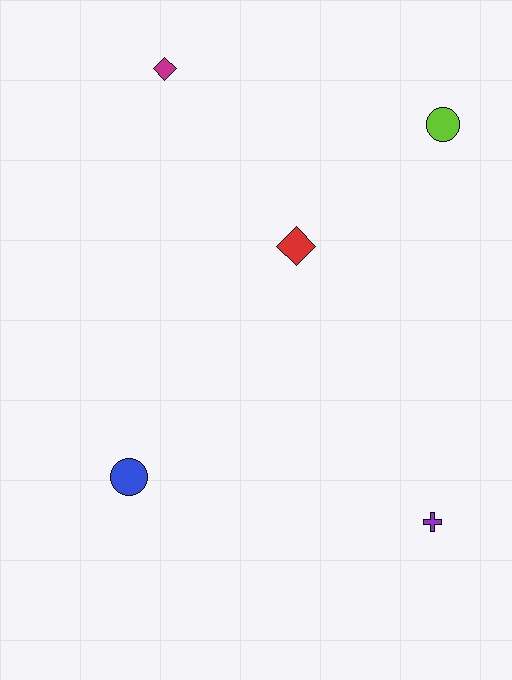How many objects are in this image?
There are 5 objects.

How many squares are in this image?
There are no squares.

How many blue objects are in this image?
There is 1 blue object.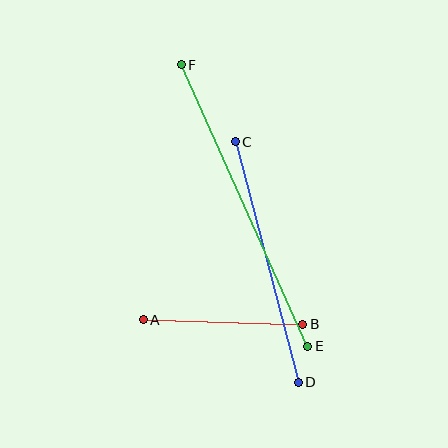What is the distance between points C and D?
The distance is approximately 249 pixels.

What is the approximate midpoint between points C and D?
The midpoint is at approximately (267, 262) pixels.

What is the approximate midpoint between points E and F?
The midpoint is at approximately (244, 206) pixels.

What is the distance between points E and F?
The distance is approximately 309 pixels.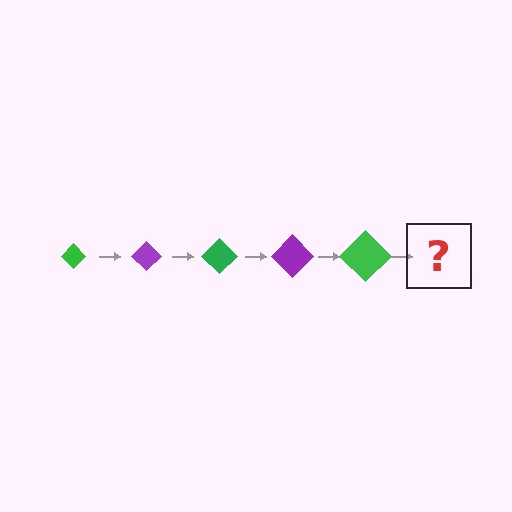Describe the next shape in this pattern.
It should be a purple diamond, larger than the previous one.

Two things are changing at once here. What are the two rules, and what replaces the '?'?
The two rules are that the diamond grows larger each step and the color cycles through green and purple. The '?' should be a purple diamond, larger than the previous one.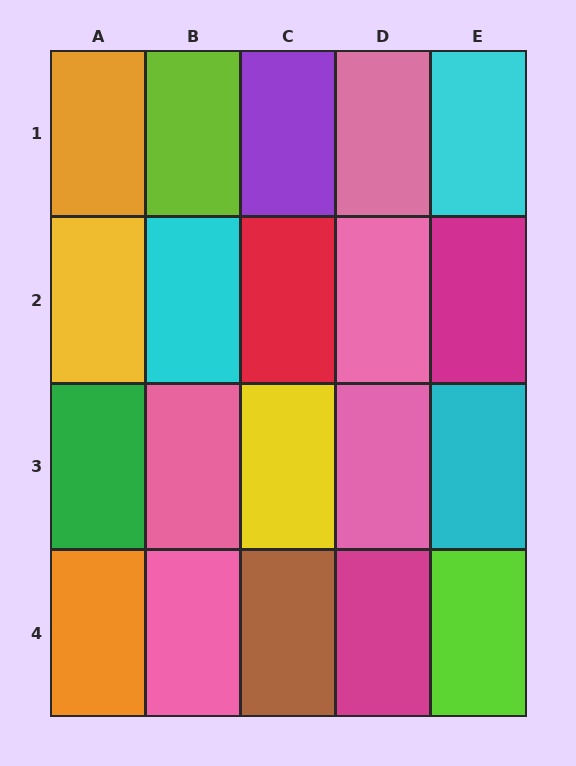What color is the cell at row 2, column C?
Red.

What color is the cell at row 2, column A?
Yellow.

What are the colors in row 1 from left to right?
Orange, lime, purple, pink, cyan.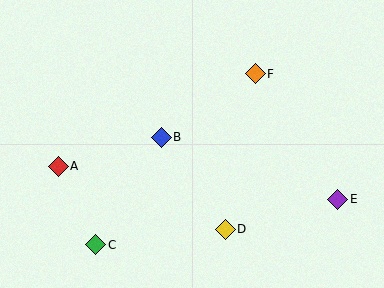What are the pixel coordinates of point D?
Point D is at (225, 229).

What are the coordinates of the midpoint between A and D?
The midpoint between A and D is at (142, 198).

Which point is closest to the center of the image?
Point B at (161, 137) is closest to the center.